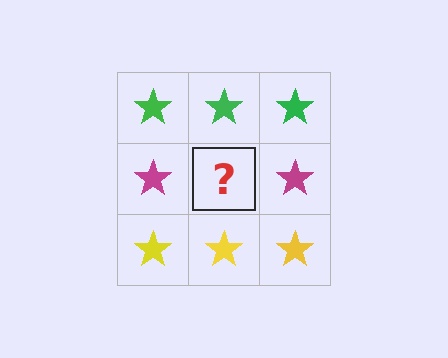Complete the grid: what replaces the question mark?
The question mark should be replaced with a magenta star.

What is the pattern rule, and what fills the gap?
The rule is that each row has a consistent color. The gap should be filled with a magenta star.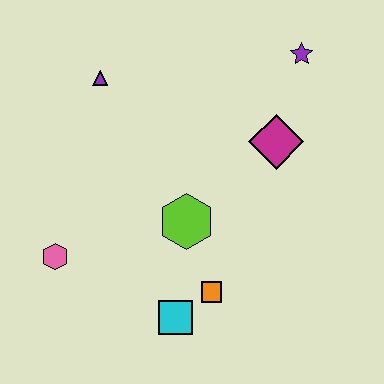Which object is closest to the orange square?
The cyan square is closest to the orange square.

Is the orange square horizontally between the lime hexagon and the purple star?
Yes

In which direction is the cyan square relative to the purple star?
The cyan square is below the purple star.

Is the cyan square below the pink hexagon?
Yes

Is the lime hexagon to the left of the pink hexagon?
No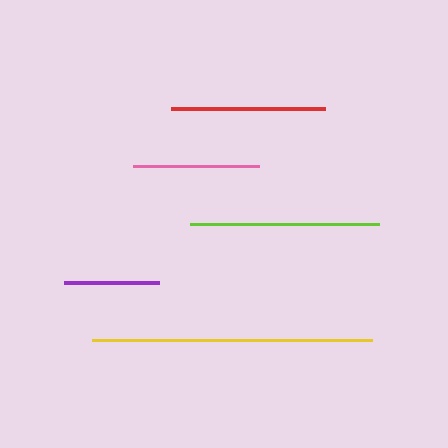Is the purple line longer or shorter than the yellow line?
The yellow line is longer than the purple line.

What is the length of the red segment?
The red segment is approximately 154 pixels long.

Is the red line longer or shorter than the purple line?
The red line is longer than the purple line.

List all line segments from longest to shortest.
From longest to shortest: yellow, lime, red, pink, purple.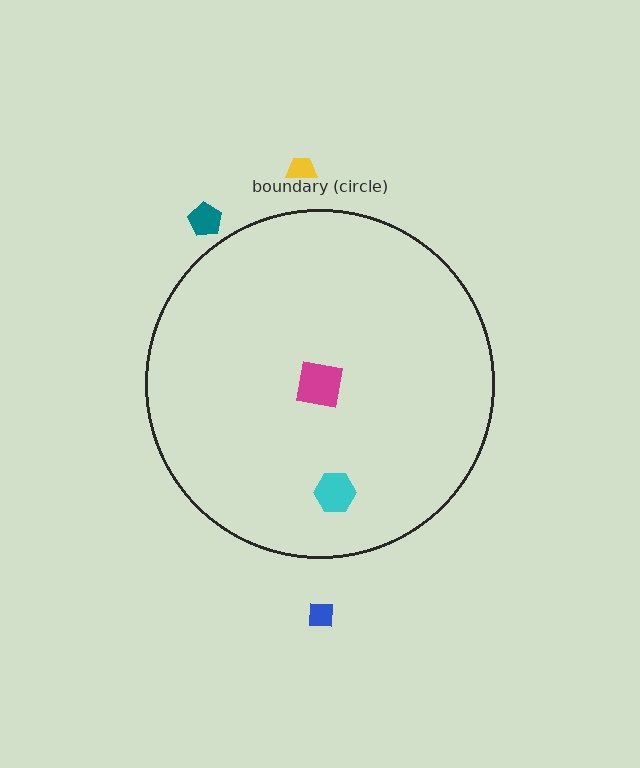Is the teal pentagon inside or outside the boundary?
Outside.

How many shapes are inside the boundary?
2 inside, 3 outside.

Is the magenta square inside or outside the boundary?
Inside.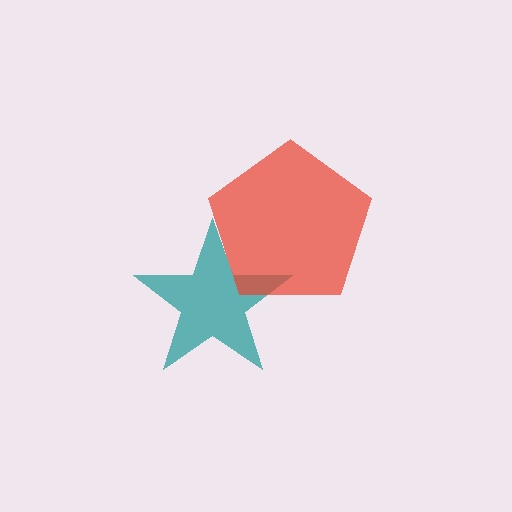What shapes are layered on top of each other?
The layered shapes are: a teal star, a red pentagon.